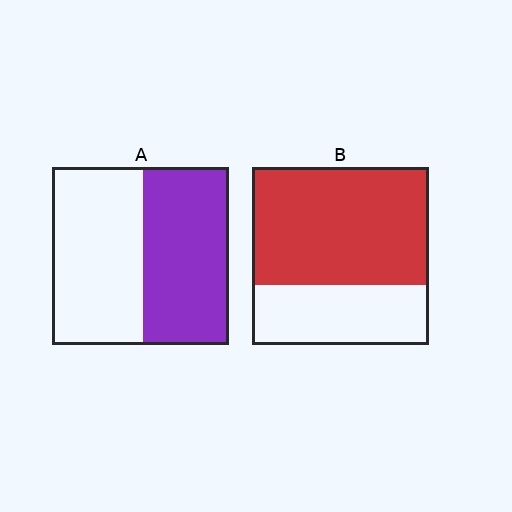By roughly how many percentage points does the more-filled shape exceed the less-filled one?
By roughly 20 percentage points (B over A).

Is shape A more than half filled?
Roughly half.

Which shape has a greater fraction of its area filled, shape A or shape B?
Shape B.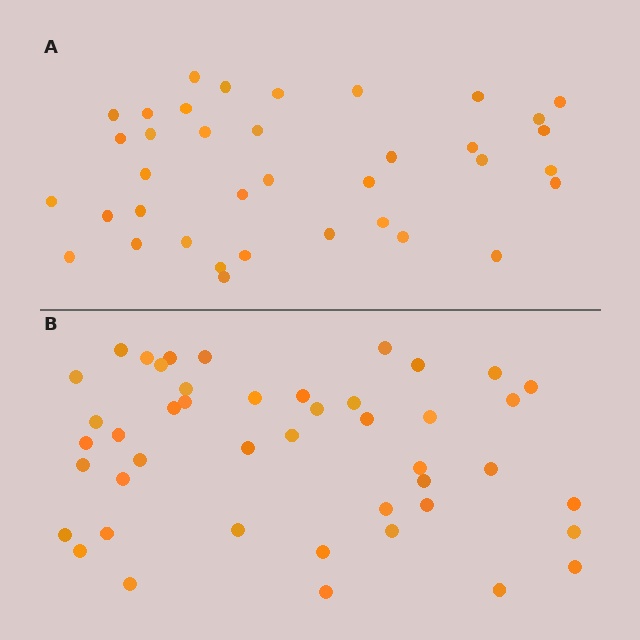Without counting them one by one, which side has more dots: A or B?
Region B (the bottom region) has more dots.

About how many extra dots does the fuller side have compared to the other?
Region B has roughly 8 or so more dots than region A.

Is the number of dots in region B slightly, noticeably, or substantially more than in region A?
Region B has only slightly more — the two regions are fairly close. The ratio is roughly 1.2 to 1.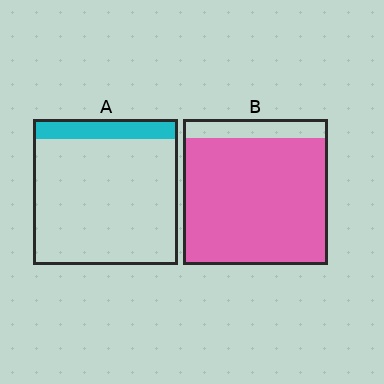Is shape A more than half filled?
No.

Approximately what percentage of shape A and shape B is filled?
A is approximately 15% and B is approximately 85%.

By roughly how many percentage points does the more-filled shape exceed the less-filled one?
By roughly 75 percentage points (B over A).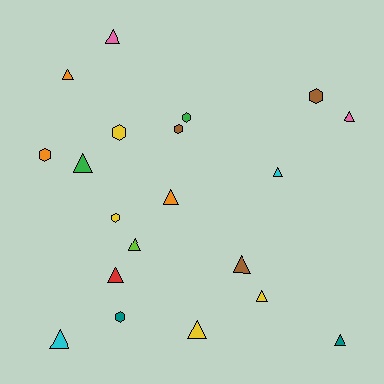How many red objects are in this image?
There is 1 red object.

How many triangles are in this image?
There are 13 triangles.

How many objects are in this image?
There are 20 objects.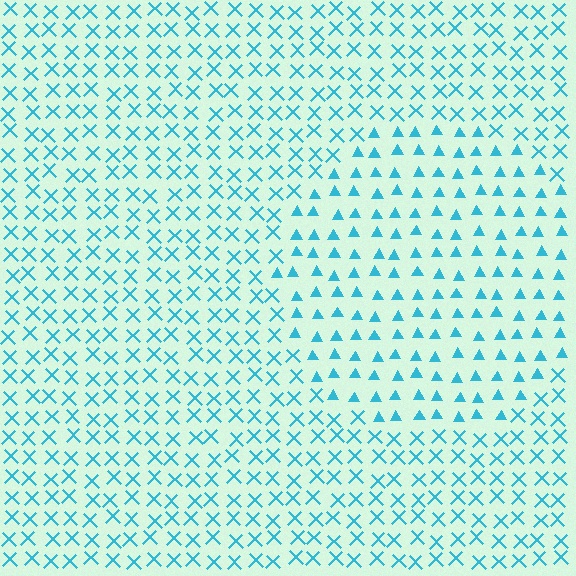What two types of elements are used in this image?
The image uses triangles inside the circle region and X marks outside it.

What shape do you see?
I see a circle.